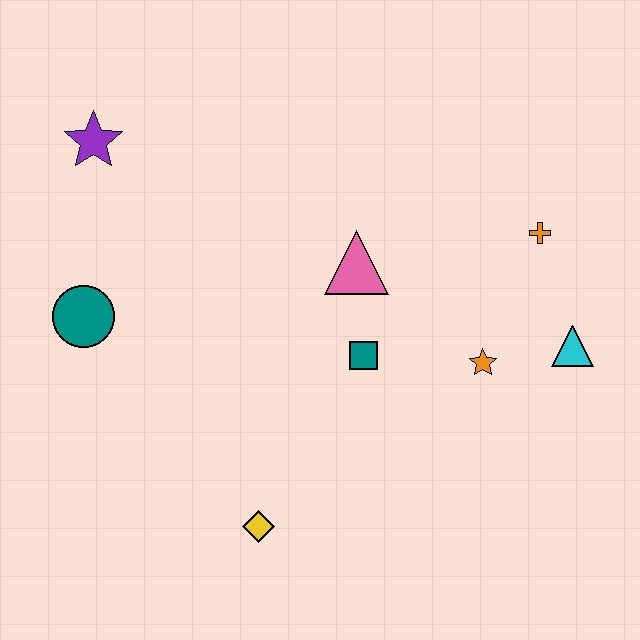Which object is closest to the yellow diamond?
The teal square is closest to the yellow diamond.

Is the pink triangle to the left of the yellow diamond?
No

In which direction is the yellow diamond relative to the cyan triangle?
The yellow diamond is to the left of the cyan triangle.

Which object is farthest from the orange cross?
The teal circle is farthest from the orange cross.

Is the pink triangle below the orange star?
No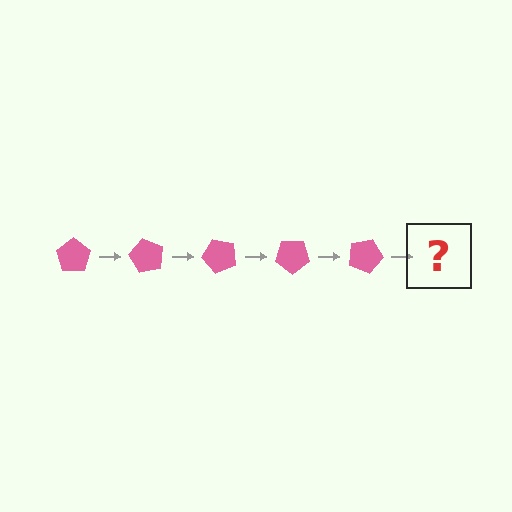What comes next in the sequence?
The next element should be a pink pentagon rotated 300 degrees.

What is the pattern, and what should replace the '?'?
The pattern is that the pentagon rotates 60 degrees each step. The '?' should be a pink pentagon rotated 300 degrees.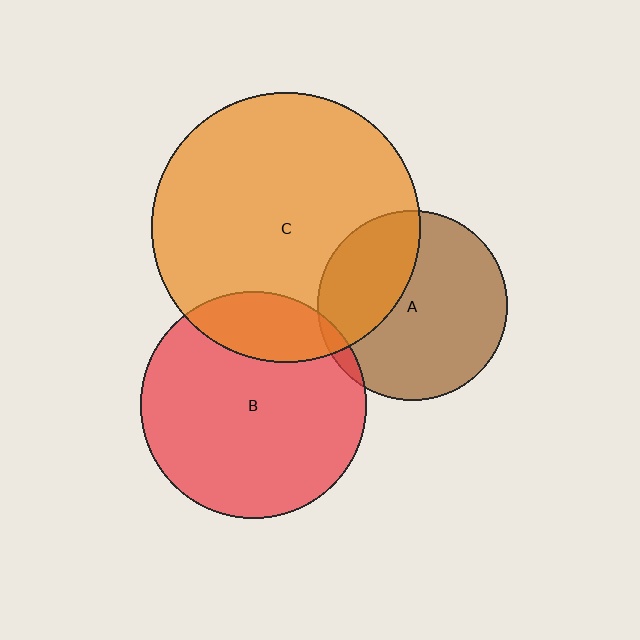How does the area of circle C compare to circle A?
Approximately 2.0 times.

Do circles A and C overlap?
Yes.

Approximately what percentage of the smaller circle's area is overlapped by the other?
Approximately 35%.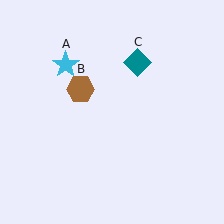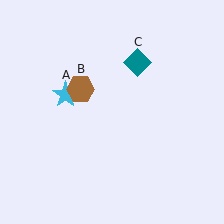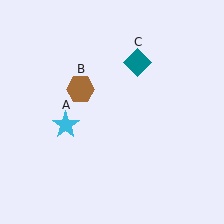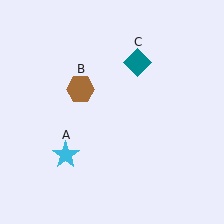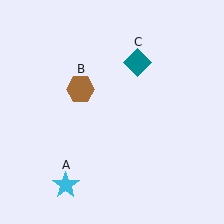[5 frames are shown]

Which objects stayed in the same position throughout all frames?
Brown hexagon (object B) and teal diamond (object C) remained stationary.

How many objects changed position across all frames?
1 object changed position: cyan star (object A).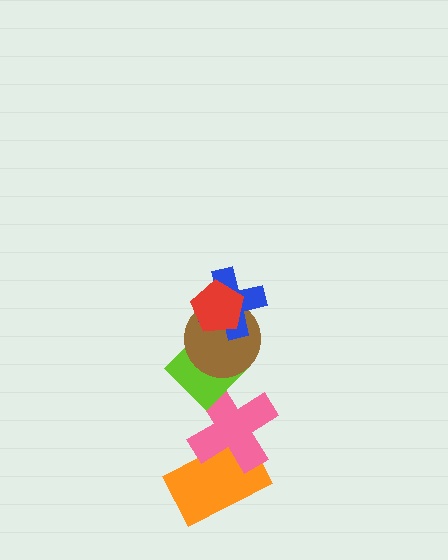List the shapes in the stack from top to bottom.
From top to bottom: the red pentagon, the blue cross, the brown circle, the lime diamond, the pink cross, the orange rectangle.